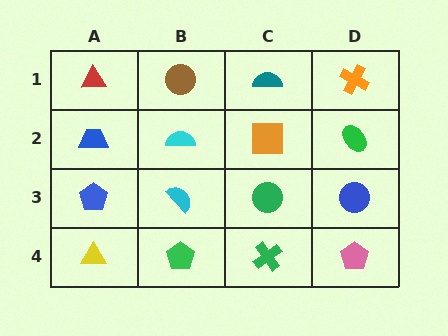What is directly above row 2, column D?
An orange cross.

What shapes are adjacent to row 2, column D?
An orange cross (row 1, column D), a blue circle (row 3, column D), an orange square (row 2, column C).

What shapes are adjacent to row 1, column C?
An orange square (row 2, column C), a brown circle (row 1, column B), an orange cross (row 1, column D).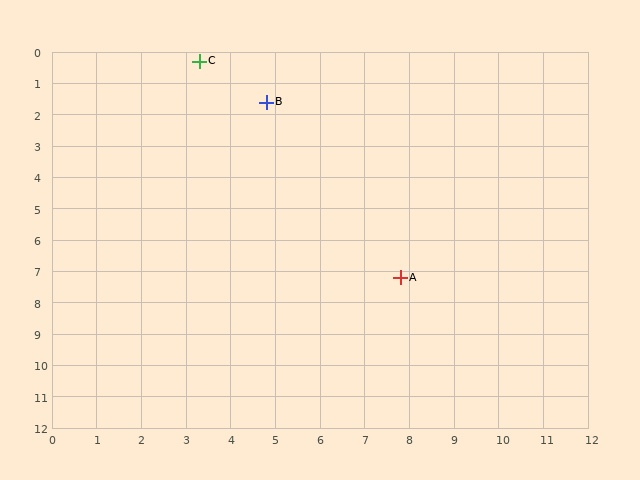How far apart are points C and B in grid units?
Points C and B are about 2.0 grid units apart.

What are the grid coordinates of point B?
Point B is at approximately (4.8, 1.6).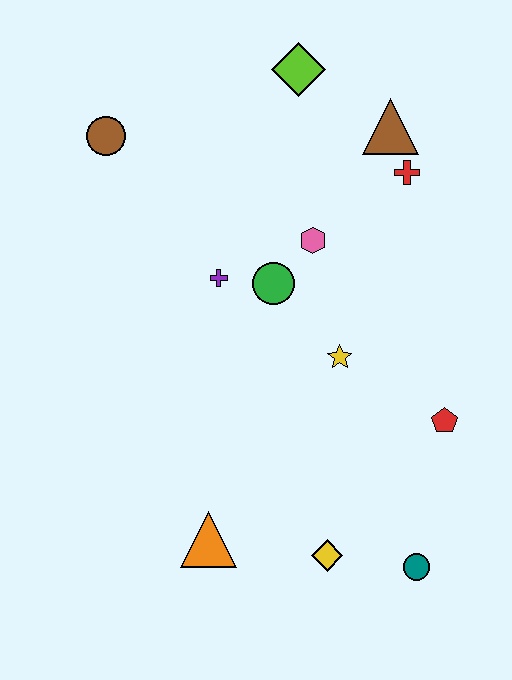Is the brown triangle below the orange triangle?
No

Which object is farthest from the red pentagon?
The brown circle is farthest from the red pentagon.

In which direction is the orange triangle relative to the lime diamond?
The orange triangle is below the lime diamond.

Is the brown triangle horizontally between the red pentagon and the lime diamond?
Yes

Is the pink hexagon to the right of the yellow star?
No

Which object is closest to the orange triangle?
The yellow diamond is closest to the orange triangle.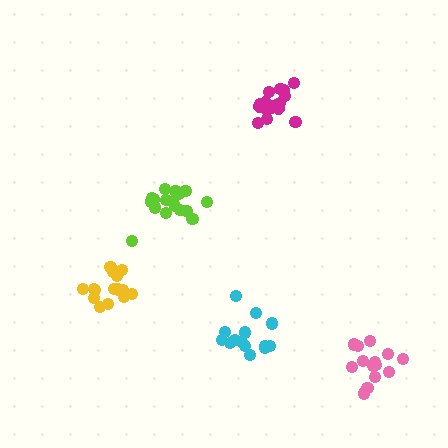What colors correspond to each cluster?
The clusters are colored: cyan, lime, yellow, pink, magenta.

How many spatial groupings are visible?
There are 5 spatial groupings.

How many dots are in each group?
Group 1: 14 dots, Group 2: 17 dots, Group 3: 16 dots, Group 4: 14 dots, Group 5: 18 dots (79 total).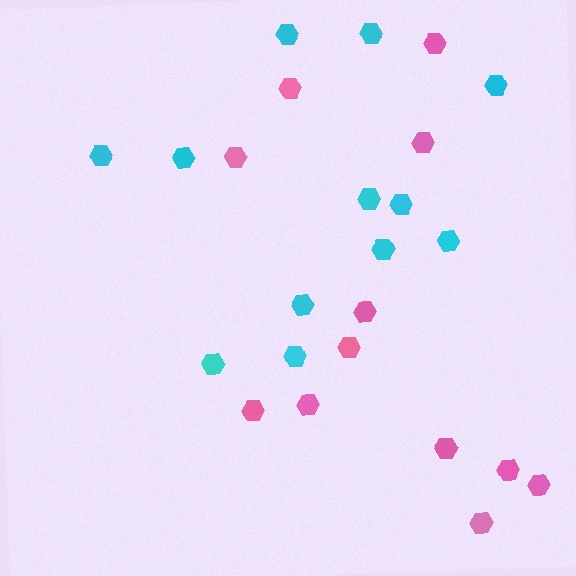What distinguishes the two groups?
There are 2 groups: one group of cyan hexagons (12) and one group of pink hexagons (12).